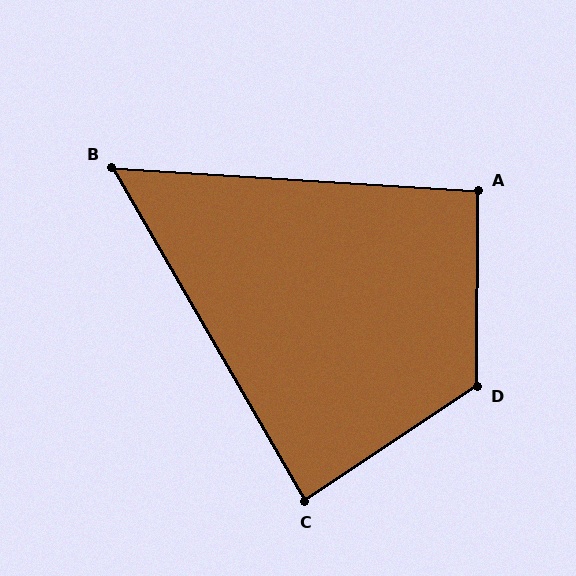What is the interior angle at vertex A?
Approximately 93 degrees (approximately right).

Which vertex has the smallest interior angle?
B, at approximately 56 degrees.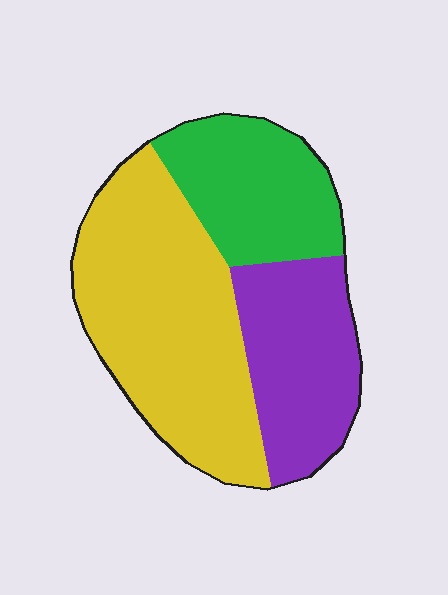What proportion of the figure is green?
Green takes up about one quarter (1/4) of the figure.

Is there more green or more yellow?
Yellow.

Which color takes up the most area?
Yellow, at roughly 50%.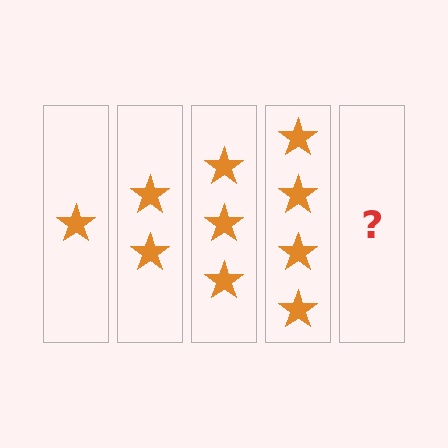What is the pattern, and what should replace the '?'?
The pattern is that each step adds one more star. The '?' should be 5 stars.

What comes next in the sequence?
The next element should be 5 stars.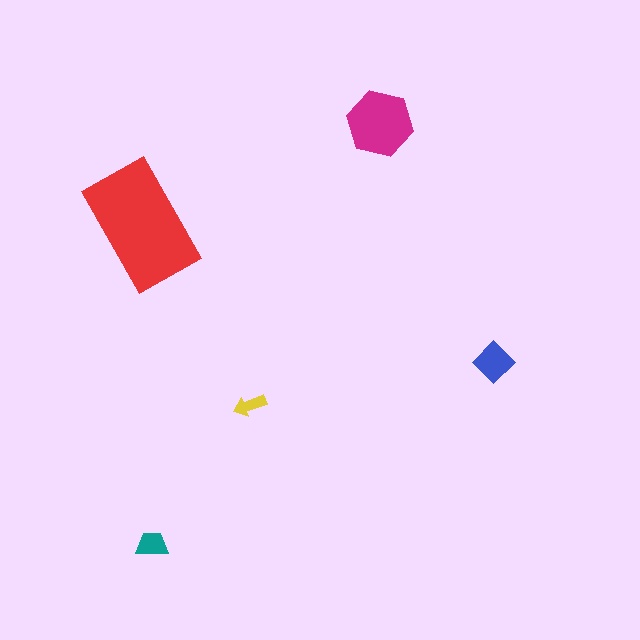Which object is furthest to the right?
The blue diamond is rightmost.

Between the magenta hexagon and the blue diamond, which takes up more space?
The magenta hexagon.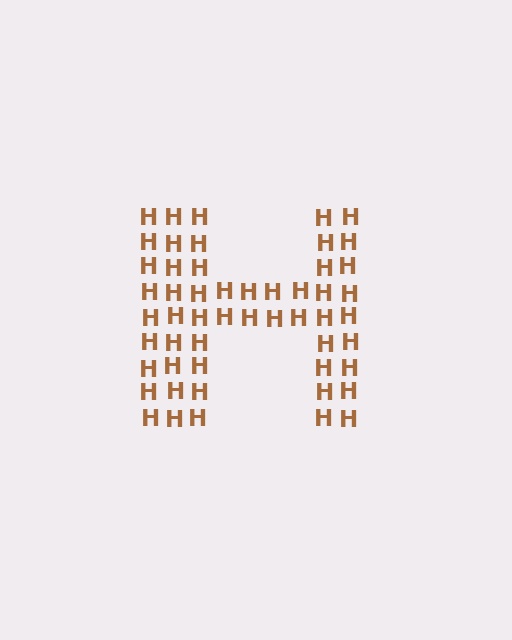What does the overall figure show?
The overall figure shows the letter H.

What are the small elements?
The small elements are letter H's.